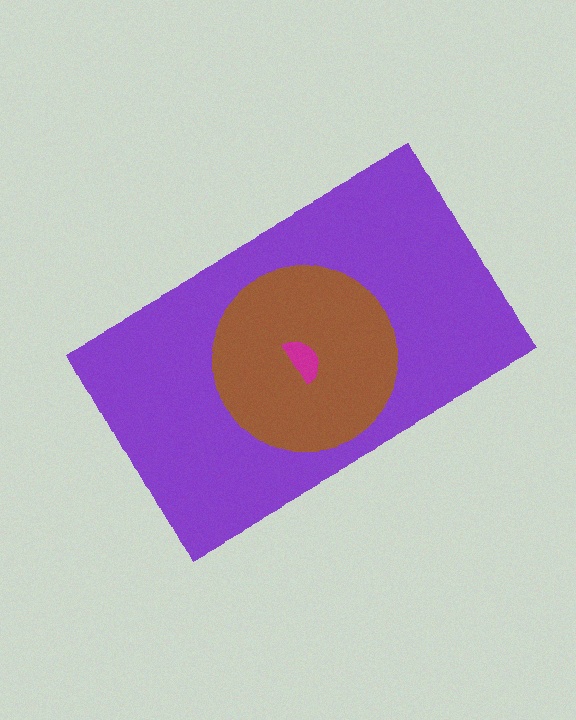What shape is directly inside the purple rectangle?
The brown circle.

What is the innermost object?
The magenta semicircle.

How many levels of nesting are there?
3.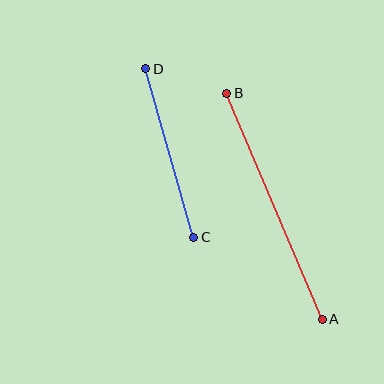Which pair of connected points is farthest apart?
Points A and B are farthest apart.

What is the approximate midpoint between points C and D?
The midpoint is at approximately (170, 153) pixels.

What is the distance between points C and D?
The distance is approximately 175 pixels.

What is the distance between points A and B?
The distance is approximately 246 pixels.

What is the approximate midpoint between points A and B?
The midpoint is at approximately (275, 206) pixels.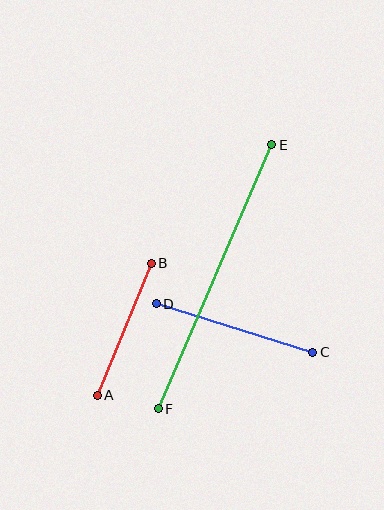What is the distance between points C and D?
The distance is approximately 164 pixels.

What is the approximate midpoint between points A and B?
The midpoint is at approximately (124, 329) pixels.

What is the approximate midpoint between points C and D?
The midpoint is at approximately (234, 328) pixels.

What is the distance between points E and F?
The distance is approximately 287 pixels.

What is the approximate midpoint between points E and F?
The midpoint is at approximately (215, 277) pixels.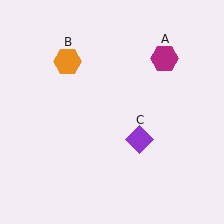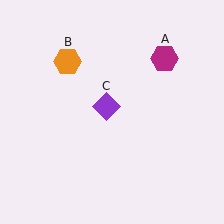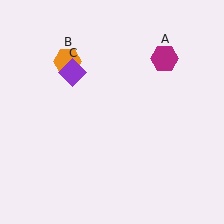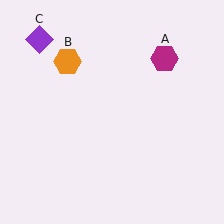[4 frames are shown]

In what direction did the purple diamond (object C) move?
The purple diamond (object C) moved up and to the left.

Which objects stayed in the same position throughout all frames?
Magenta hexagon (object A) and orange hexagon (object B) remained stationary.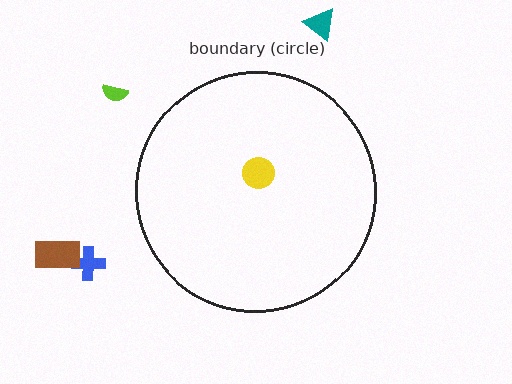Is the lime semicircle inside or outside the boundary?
Outside.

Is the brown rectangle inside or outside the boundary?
Outside.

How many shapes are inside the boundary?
1 inside, 4 outside.